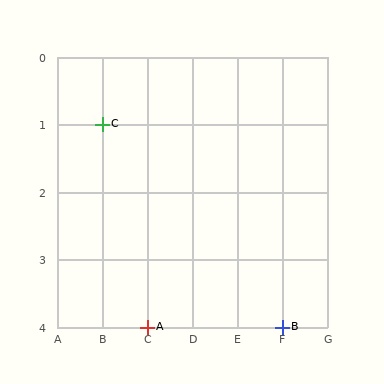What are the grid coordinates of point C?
Point C is at grid coordinates (B, 1).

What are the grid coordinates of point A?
Point A is at grid coordinates (C, 4).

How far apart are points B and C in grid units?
Points B and C are 4 columns and 3 rows apart (about 5.0 grid units diagonally).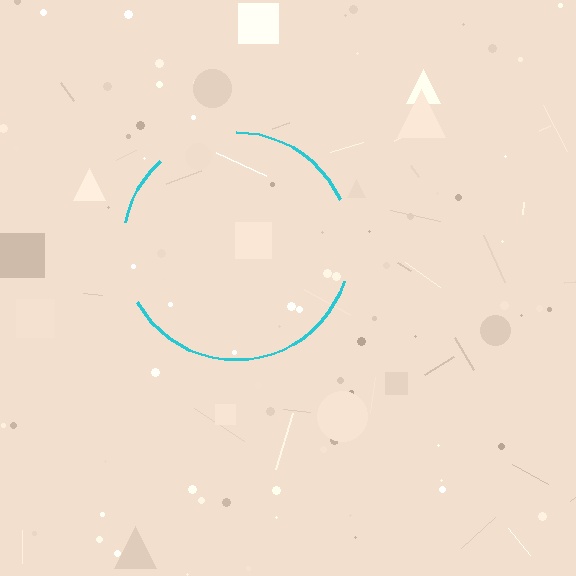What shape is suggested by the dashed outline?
The dashed outline suggests a circle.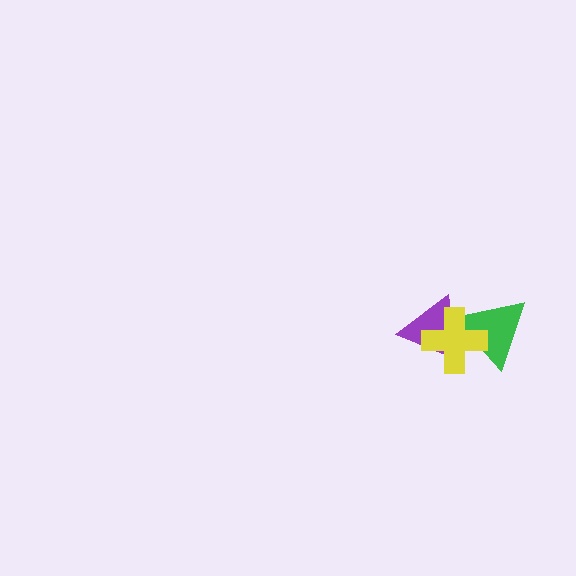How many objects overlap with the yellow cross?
2 objects overlap with the yellow cross.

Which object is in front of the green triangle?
The yellow cross is in front of the green triangle.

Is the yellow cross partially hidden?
No, no other shape covers it.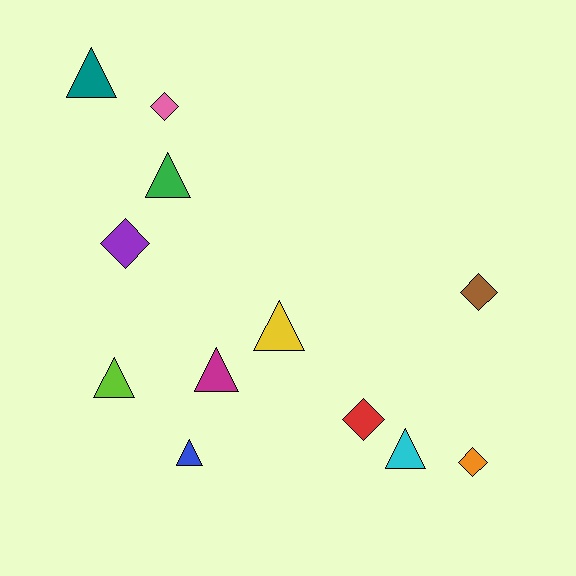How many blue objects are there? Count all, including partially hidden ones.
There is 1 blue object.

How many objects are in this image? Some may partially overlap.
There are 12 objects.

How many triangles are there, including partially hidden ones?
There are 7 triangles.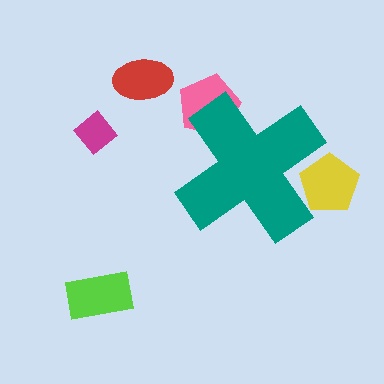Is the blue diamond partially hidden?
Yes, the blue diamond is partially hidden behind the teal cross.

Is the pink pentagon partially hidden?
Yes, the pink pentagon is partially hidden behind the teal cross.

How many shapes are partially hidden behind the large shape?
3 shapes are partially hidden.